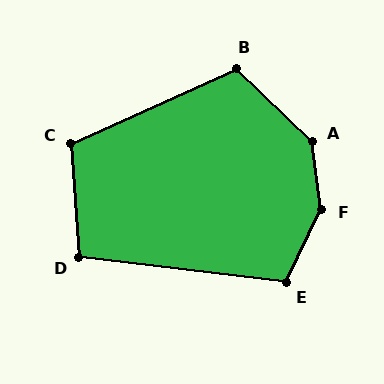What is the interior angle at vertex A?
Approximately 141 degrees (obtuse).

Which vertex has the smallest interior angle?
D, at approximately 101 degrees.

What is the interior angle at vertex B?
Approximately 112 degrees (obtuse).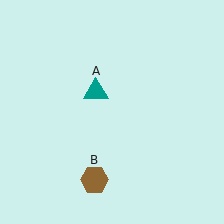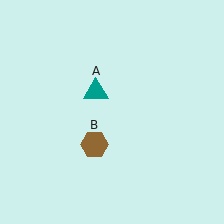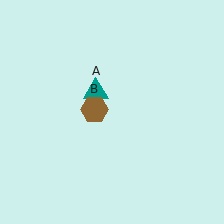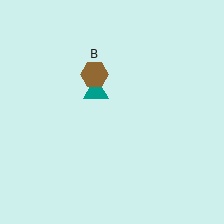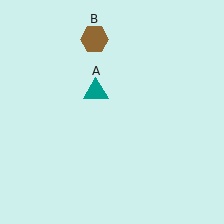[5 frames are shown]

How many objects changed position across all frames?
1 object changed position: brown hexagon (object B).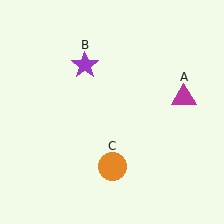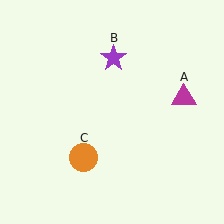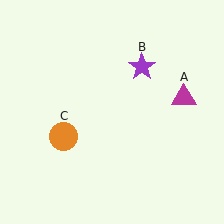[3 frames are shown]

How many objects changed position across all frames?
2 objects changed position: purple star (object B), orange circle (object C).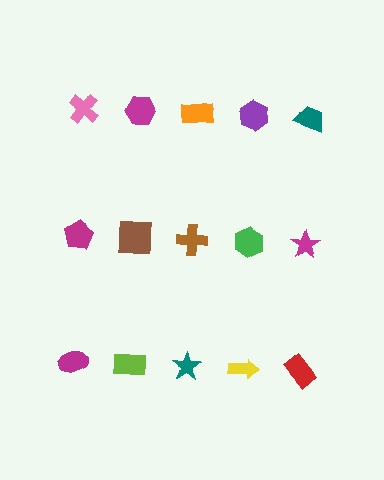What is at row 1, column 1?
A pink cross.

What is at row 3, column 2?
A lime rectangle.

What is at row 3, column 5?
A red rectangle.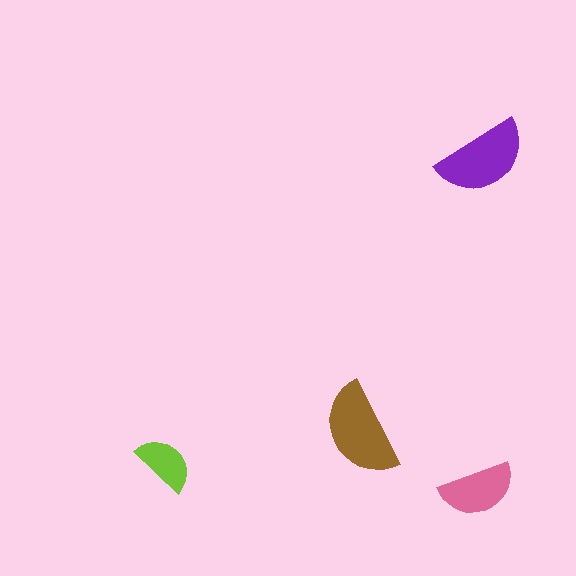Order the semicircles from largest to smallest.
the brown one, the purple one, the pink one, the lime one.